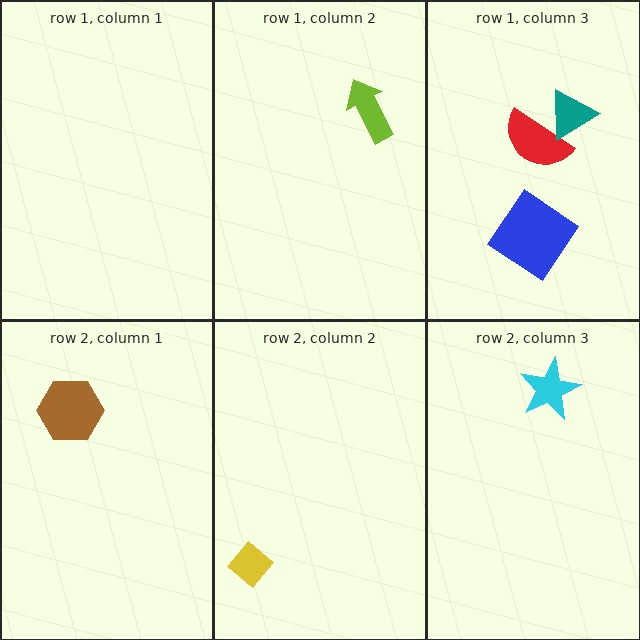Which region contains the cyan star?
The row 2, column 3 region.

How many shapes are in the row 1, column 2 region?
1.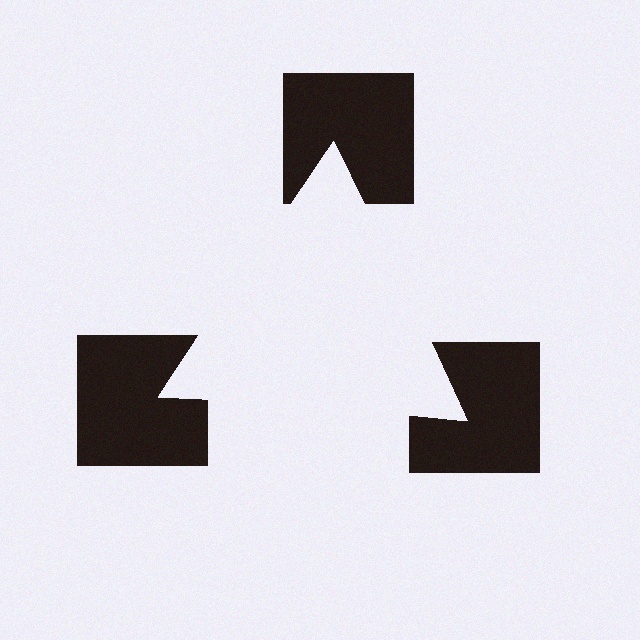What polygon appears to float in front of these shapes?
An illusory triangle — its edges are inferred from the aligned wedge cuts in the notched squares, not physically drawn.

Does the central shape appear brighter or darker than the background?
It typically appears slightly brighter than the background, even though no actual brightness change is drawn.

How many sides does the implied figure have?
3 sides.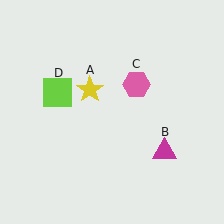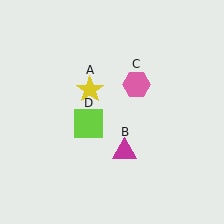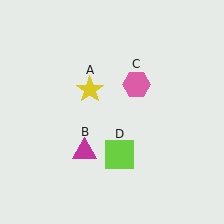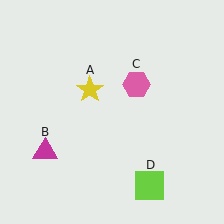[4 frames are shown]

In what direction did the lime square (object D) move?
The lime square (object D) moved down and to the right.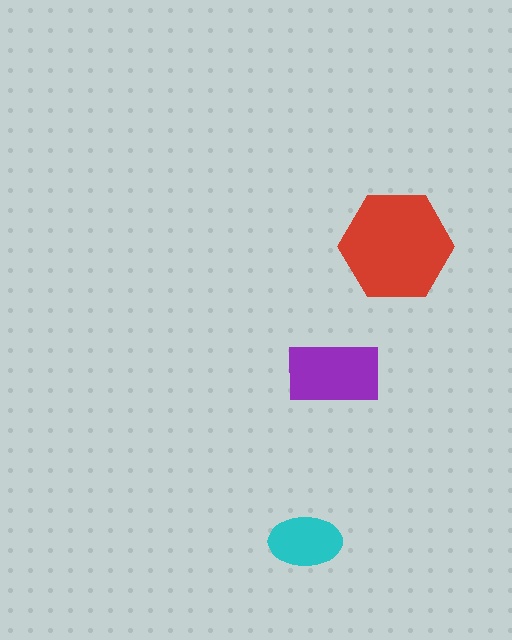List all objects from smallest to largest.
The cyan ellipse, the purple rectangle, the red hexagon.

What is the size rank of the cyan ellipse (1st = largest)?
3rd.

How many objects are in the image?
There are 3 objects in the image.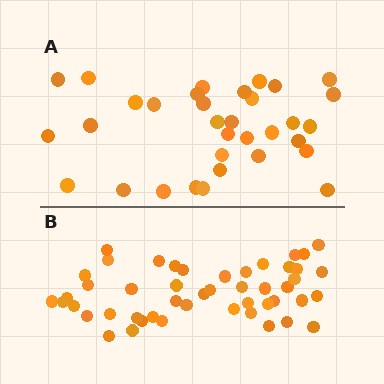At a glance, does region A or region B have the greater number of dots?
Region B (the bottom region) has more dots.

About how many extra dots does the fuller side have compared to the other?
Region B has approximately 15 more dots than region A.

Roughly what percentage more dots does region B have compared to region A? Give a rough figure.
About 45% more.